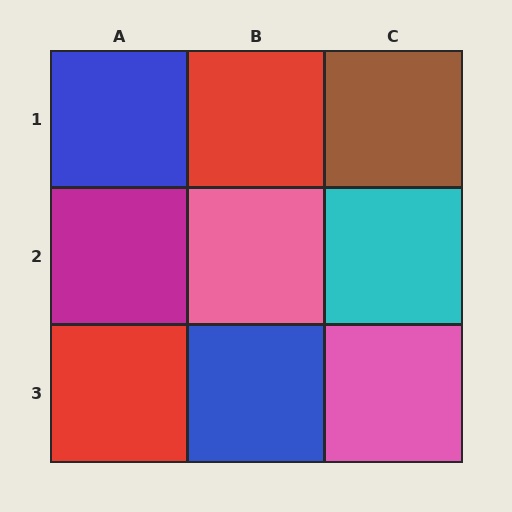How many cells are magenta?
1 cell is magenta.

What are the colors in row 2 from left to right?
Magenta, pink, cyan.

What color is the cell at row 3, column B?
Blue.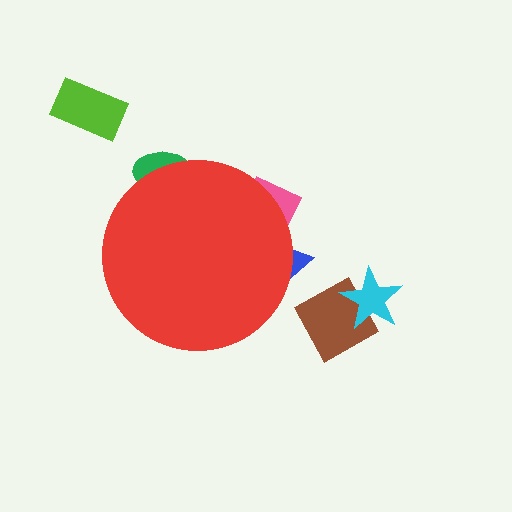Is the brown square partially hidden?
No, the brown square is fully visible.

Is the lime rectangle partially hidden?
No, the lime rectangle is fully visible.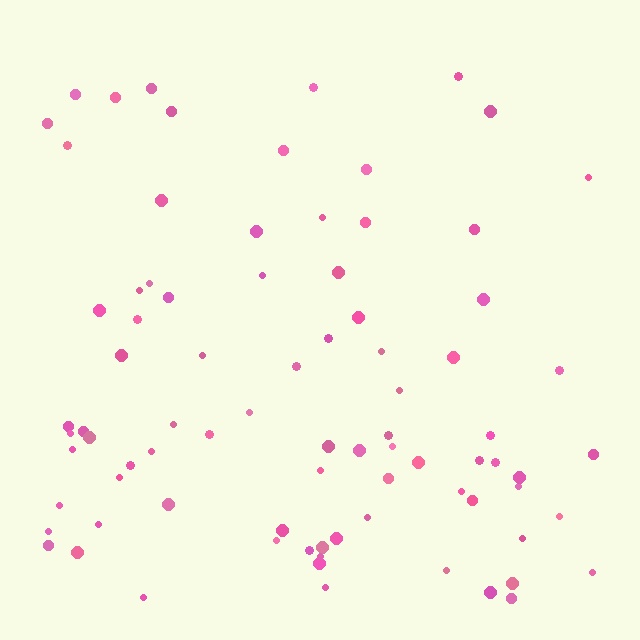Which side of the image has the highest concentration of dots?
The bottom.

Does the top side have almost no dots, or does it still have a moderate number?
Still a moderate number, just noticeably fewer than the bottom.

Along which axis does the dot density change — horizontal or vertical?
Vertical.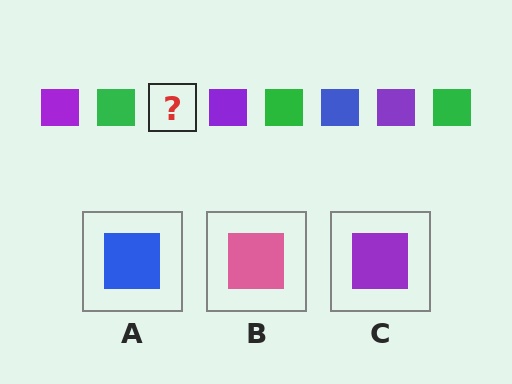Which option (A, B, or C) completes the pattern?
A.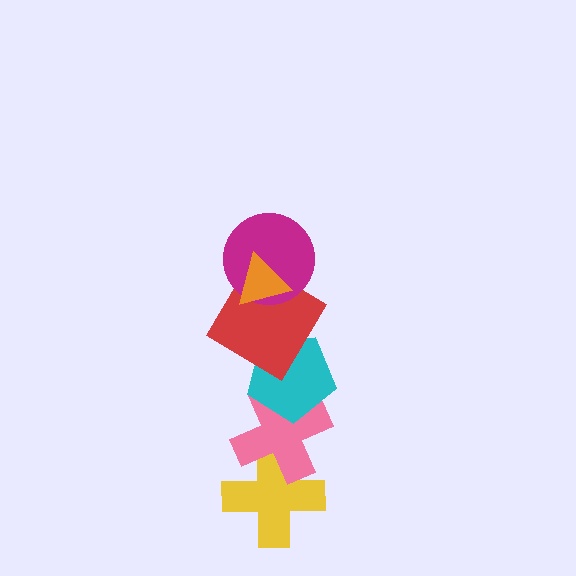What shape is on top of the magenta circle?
The orange triangle is on top of the magenta circle.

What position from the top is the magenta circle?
The magenta circle is 2nd from the top.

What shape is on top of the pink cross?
The cyan pentagon is on top of the pink cross.